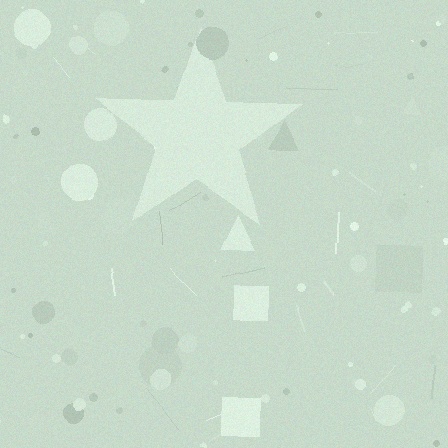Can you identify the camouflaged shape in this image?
The camouflaged shape is a star.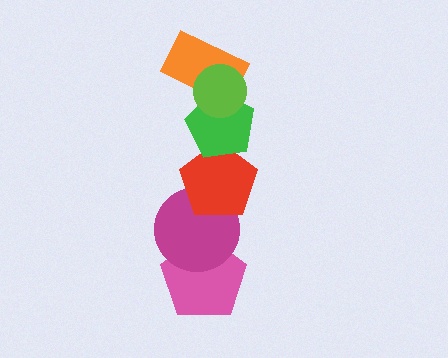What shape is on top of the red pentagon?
The green pentagon is on top of the red pentagon.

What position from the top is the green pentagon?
The green pentagon is 3rd from the top.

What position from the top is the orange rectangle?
The orange rectangle is 2nd from the top.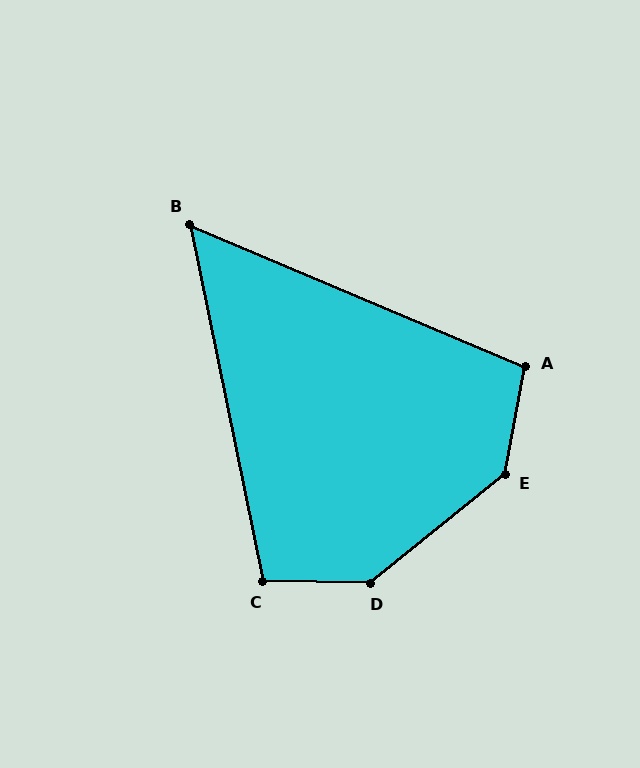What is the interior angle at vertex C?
Approximately 102 degrees (obtuse).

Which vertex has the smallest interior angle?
B, at approximately 56 degrees.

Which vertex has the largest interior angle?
D, at approximately 140 degrees.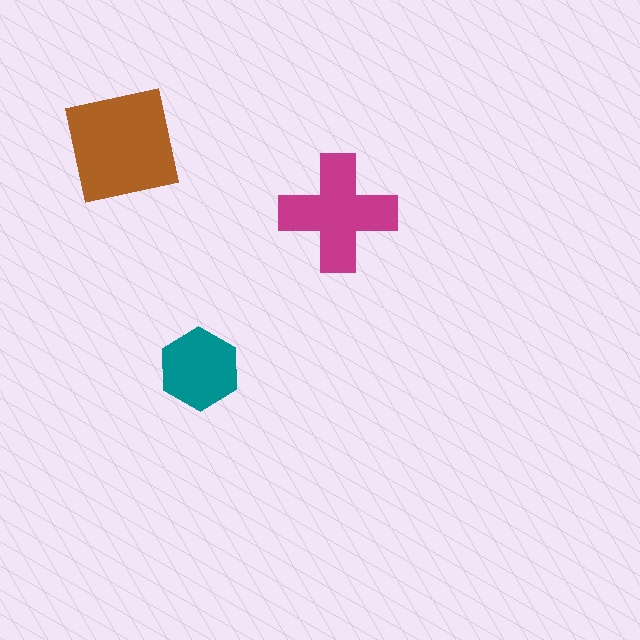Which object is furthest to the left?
The brown square is leftmost.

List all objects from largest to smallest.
The brown square, the magenta cross, the teal hexagon.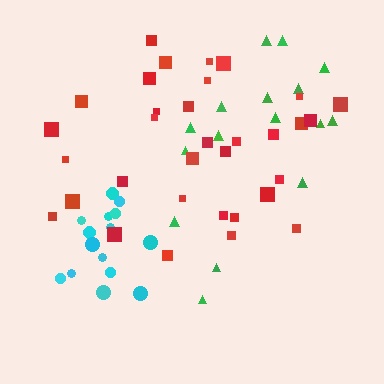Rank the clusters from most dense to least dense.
cyan, red, green.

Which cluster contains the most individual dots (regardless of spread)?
Red (33).